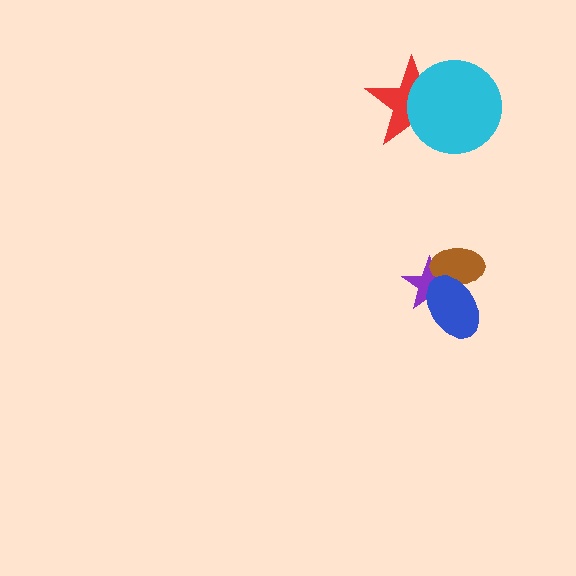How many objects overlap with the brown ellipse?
2 objects overlap with the brown ellipse.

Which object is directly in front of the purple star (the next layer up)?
The brown ellipse is directly in front of the purple star.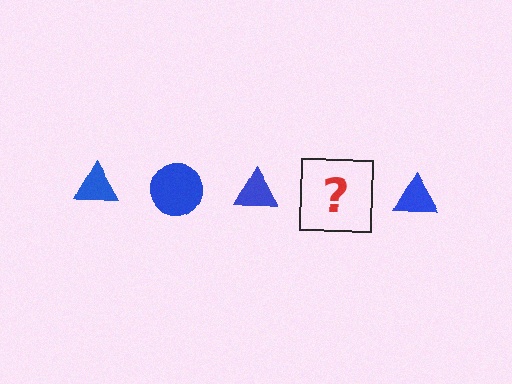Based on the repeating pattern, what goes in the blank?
The blank should be a blue circle.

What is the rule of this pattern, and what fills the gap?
The rule is that the pattern cycles through triangle, circle shapes in blue. The gap should be filled with a blue circle.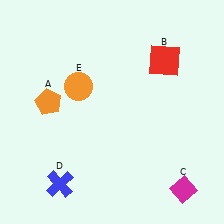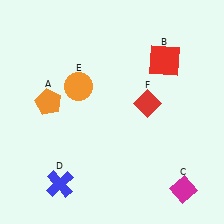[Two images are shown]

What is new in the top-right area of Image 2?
A red diamond (F) was added in the top-right area of Image 2.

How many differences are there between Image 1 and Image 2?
There is 1 difference between the two images.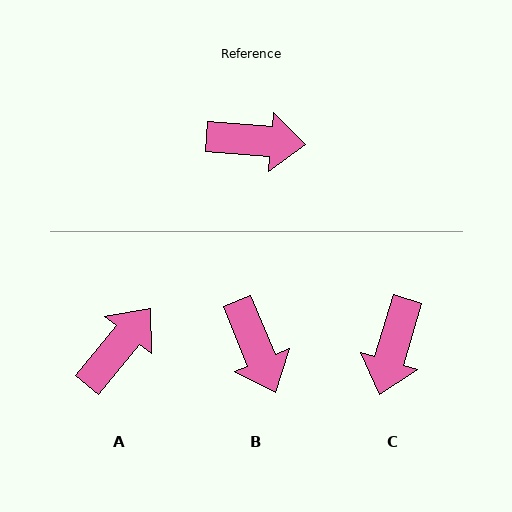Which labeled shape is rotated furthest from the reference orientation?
C, about 102 degrees away.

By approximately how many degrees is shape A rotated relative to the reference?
Approximately 55 degrees counter-clockwise.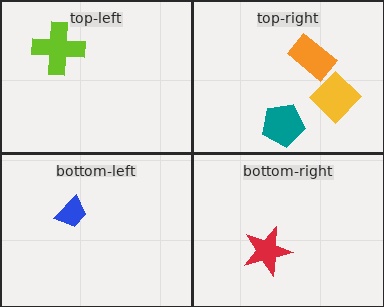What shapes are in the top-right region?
The teal pentagon, the orange rectangle, the yellow diamond.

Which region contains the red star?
The bottom-right region.